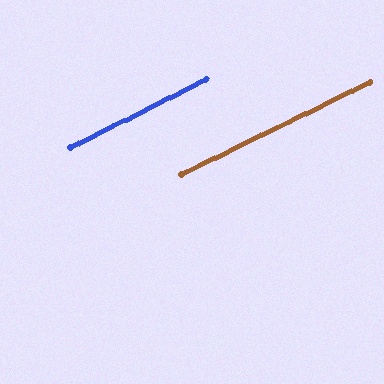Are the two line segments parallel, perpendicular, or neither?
Parallel — their directions differ by only 0.8°.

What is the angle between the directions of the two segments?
Approximately 1 degree.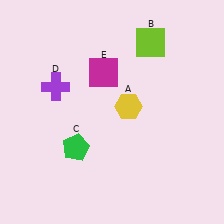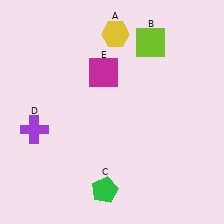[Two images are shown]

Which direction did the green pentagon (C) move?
The green pentagon (C) moved down.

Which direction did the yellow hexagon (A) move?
The yellow hexagon (A) moved up.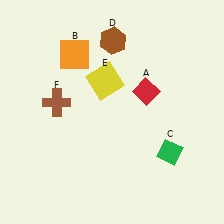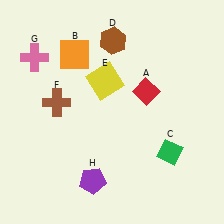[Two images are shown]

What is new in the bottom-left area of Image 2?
A purple pentagon (H) was added in the bottom-left area of Image 2.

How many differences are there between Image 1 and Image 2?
There are 2 differences between the two images.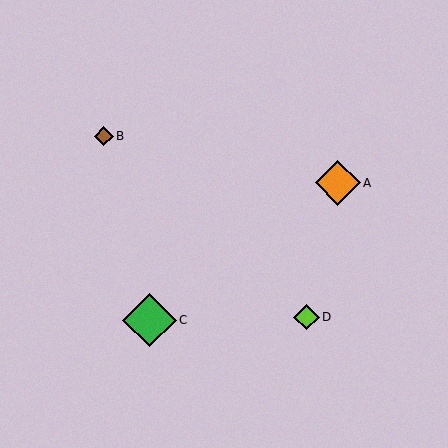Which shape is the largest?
The green diamond (labeled C) is the largest.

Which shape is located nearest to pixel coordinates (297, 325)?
The lime diamond (labeled D) at (306, 317) is nearest to that location.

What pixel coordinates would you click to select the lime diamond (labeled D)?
Click at (306, 317) to select the lime diamond D.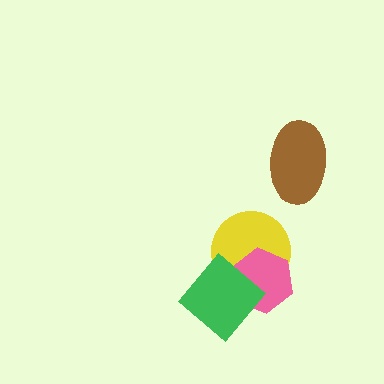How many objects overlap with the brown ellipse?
0 objects overlap with the brown ellipse.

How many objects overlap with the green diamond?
2 objects overlap with the green diamond.